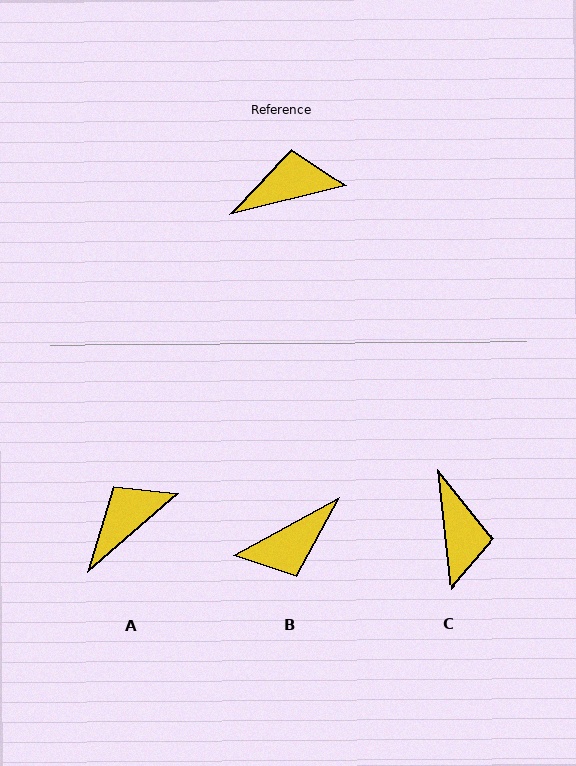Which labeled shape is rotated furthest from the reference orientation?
B, about 165 degrees away.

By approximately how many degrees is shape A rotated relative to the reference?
Approximately 28 degrees counter-clockwise.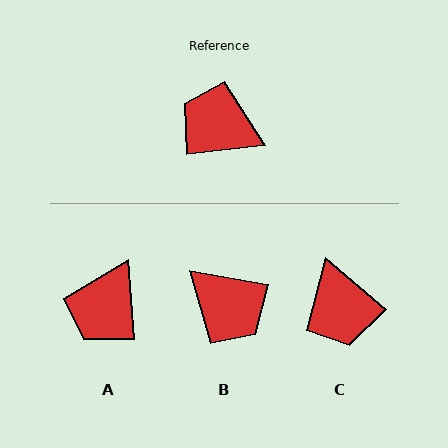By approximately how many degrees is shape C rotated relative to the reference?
Approximately 132 degrees counter-clockwise.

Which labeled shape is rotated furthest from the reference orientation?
B, about 163 degrees away.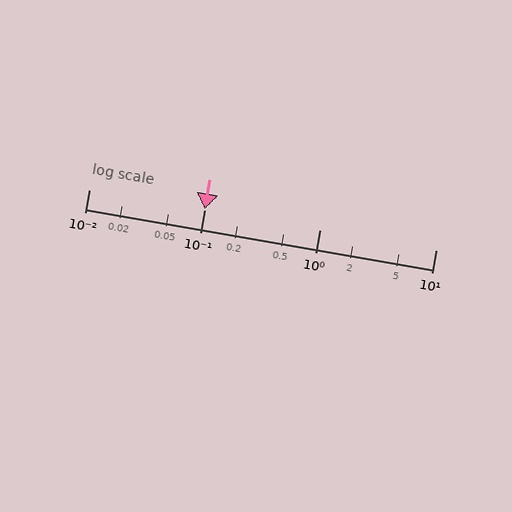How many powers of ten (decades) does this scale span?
The scale spans 3 decades, from 0.01 to 10.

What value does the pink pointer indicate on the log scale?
The pointer indicates approximately 0.1.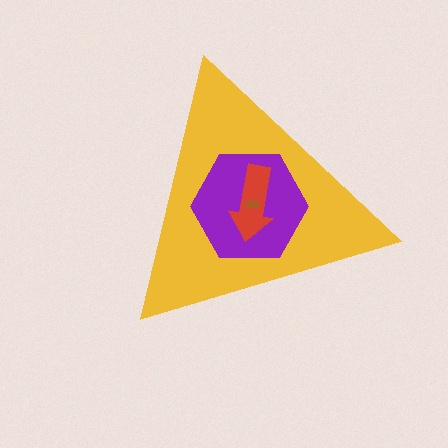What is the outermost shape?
The yellow triangle.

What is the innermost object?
The brown semicircle.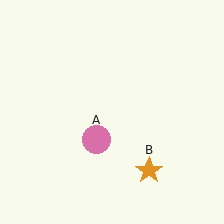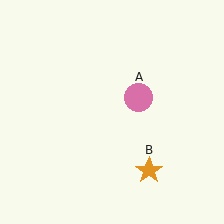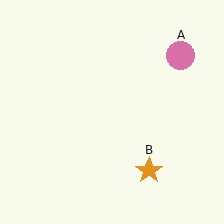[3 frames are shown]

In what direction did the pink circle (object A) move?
The pink circle (object A) moved up and to the right.